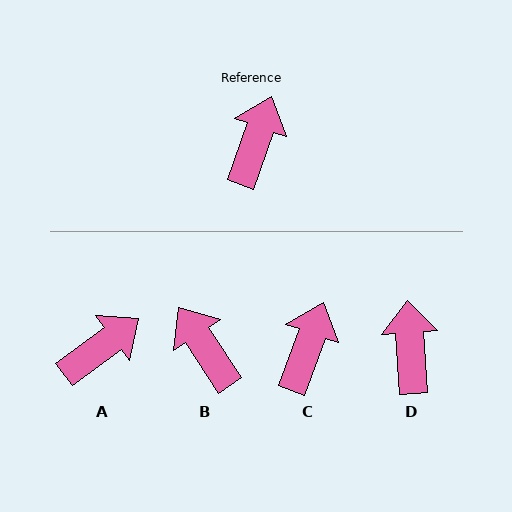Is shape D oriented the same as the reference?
No, it is off by about 24 degrees.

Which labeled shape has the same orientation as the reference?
C.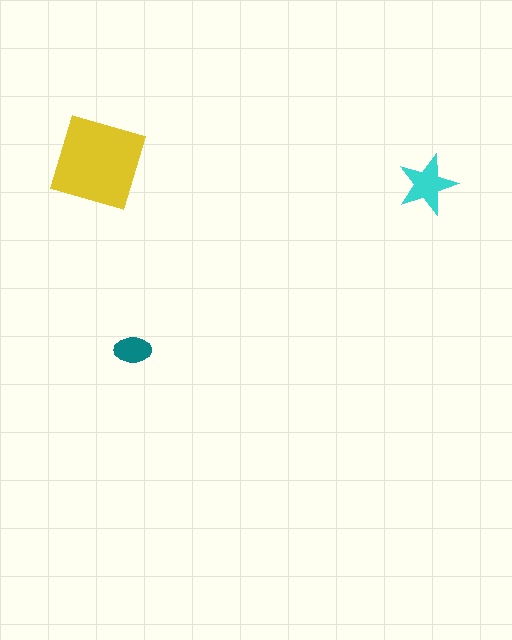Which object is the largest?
The yellow diamond.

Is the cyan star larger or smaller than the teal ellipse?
Larger.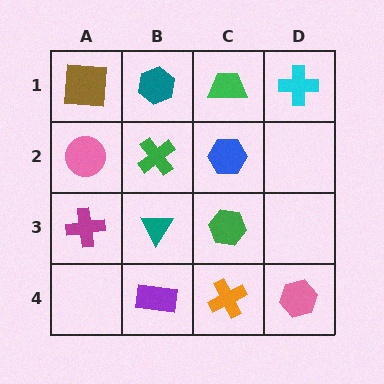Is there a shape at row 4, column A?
No, that cell is empty.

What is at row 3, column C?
A green hexagon.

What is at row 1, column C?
A green trapezoid.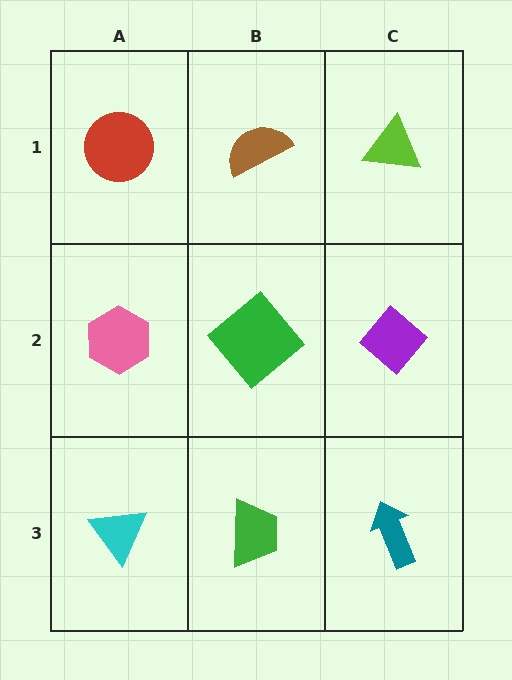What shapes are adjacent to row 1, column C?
A purple diamond (row 2, column C), a brown semicircle (row 1, column B).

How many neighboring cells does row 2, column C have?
3.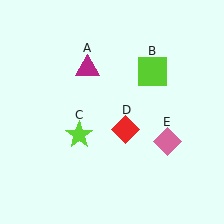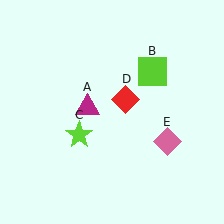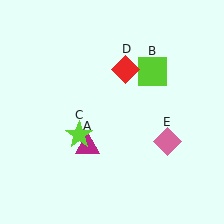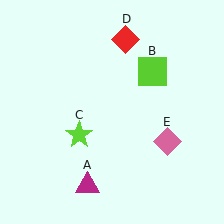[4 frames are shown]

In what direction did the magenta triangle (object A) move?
The magenta triangle (object A) moved down.